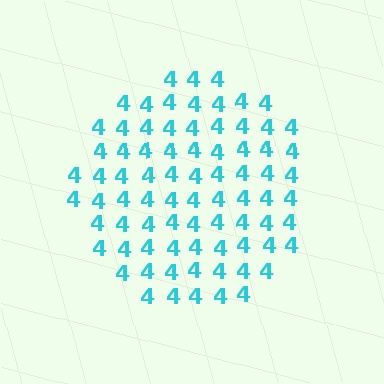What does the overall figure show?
The overall figure shows a circle.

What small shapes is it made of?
It is made of small digit 4's.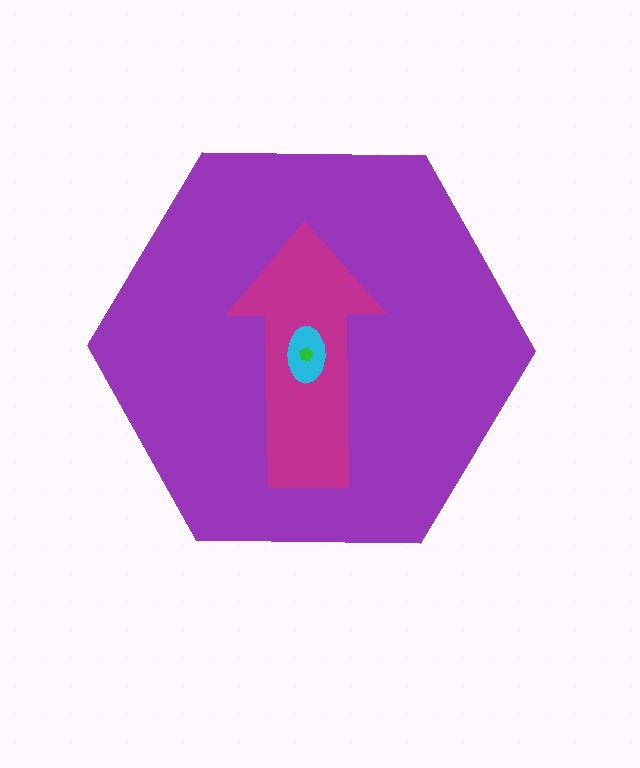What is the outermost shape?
The purple hexagon.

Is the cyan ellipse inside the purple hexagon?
Yes.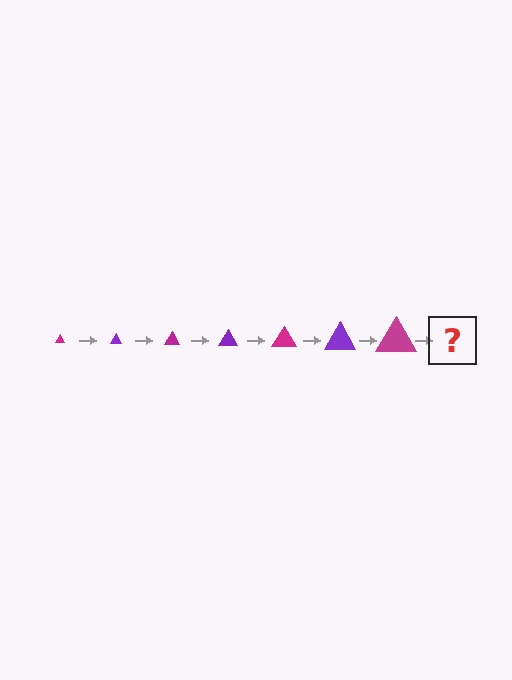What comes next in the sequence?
The next element should be a purple triangle, larger than the previous one.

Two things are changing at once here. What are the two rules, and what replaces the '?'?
The two rules are that the triangle grows larger each step and the color cycles through magenta and purple. The '?' should be a purple triangle, larger than the previous one.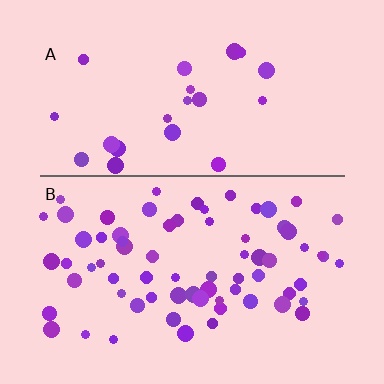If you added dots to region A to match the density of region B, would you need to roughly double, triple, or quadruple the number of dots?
Approximately triple.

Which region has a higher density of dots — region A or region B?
B (the bottom).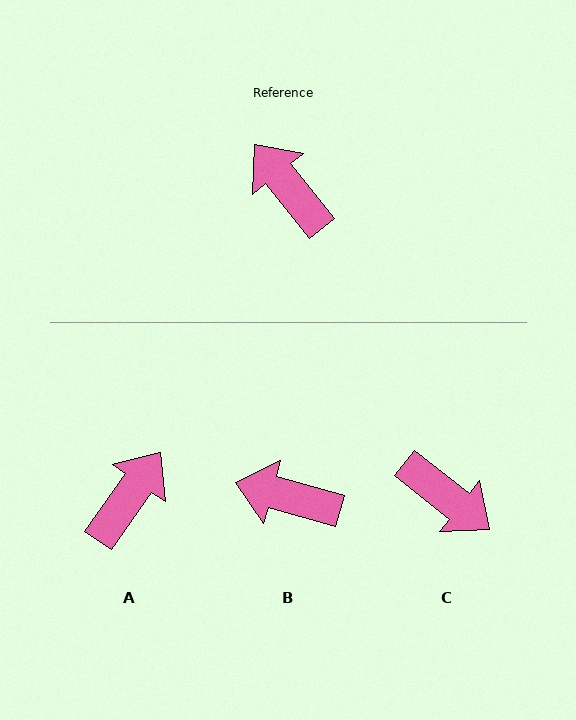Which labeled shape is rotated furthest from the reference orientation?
C, about 167 degrees away.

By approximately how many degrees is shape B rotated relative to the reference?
Approximately 36 degrees counter-clockwise.